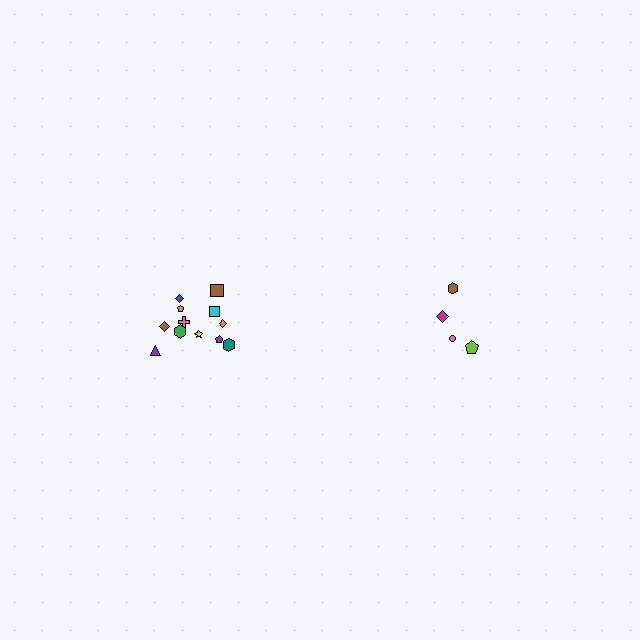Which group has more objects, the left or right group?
The left group.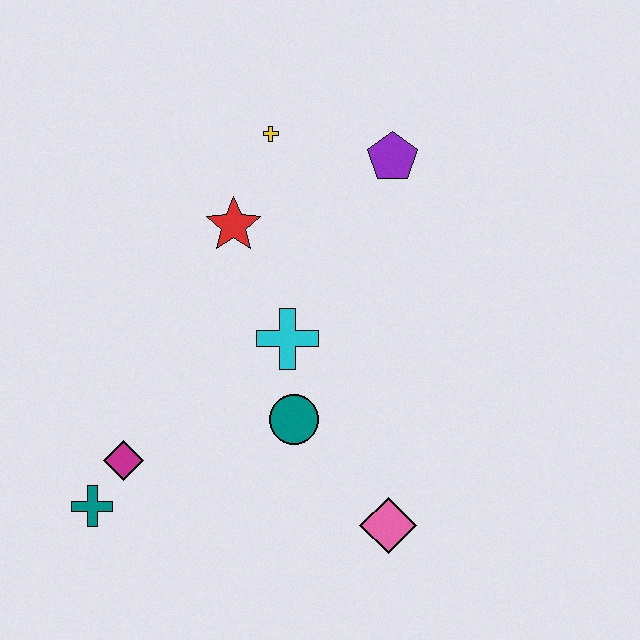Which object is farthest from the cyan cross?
The teal cross is farthest from the cyan cross.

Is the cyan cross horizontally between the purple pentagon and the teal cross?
Yes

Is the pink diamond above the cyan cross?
No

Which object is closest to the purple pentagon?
The yellow cross is closest to the purple pentagon.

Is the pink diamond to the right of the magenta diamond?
Yes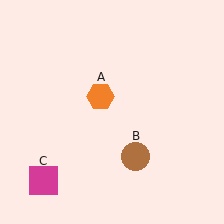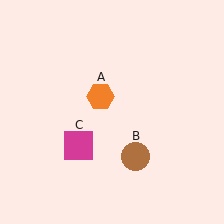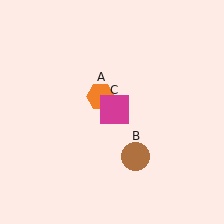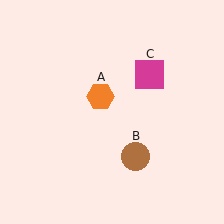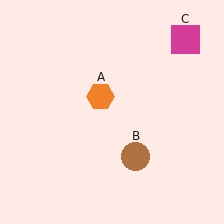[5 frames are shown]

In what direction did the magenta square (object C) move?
The magenta square (object C) moved up and to the right.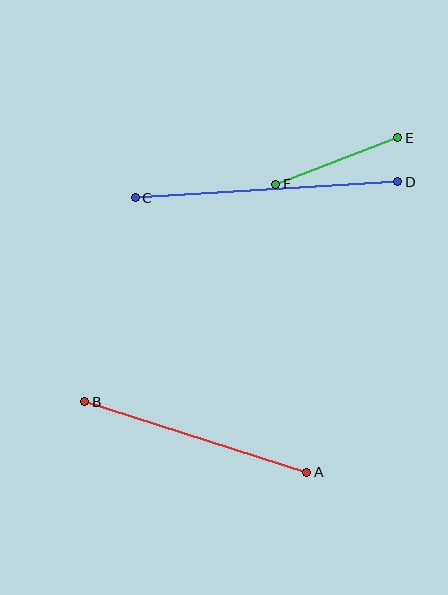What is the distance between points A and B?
The distance is approximately 233 pixels.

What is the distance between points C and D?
The distance is approximately 263 pixels.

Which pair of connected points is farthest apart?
Points C and D are farthest apart.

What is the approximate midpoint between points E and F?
The midpoint is at approximately (337, 161) pixels.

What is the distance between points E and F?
The distance is approximately 131 pixels.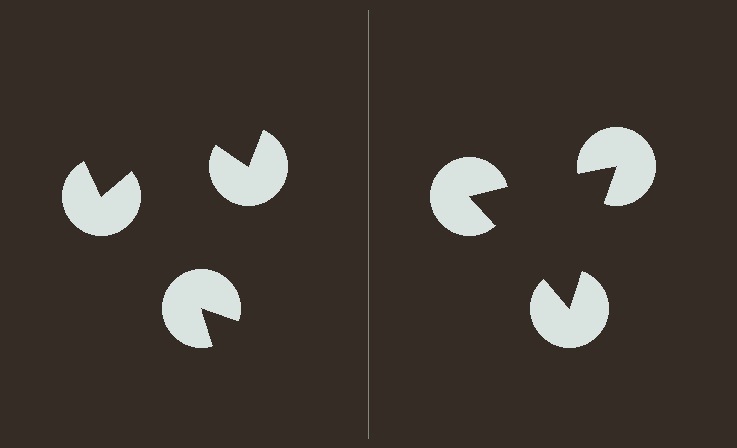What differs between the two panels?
The pac-man discs are positioned identically on both sides; only the wedge orientations differ. On the right they align to a triangle; on the left they are misaligned.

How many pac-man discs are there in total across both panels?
6 — 3 on each side.